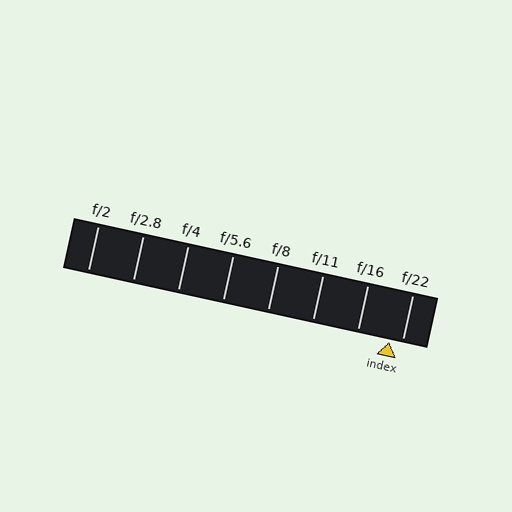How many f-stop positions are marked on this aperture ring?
There are 8 f-stop positions marked.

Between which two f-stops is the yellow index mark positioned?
The index mark is between f/16 and f/22.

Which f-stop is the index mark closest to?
The index mark is closest to f/22.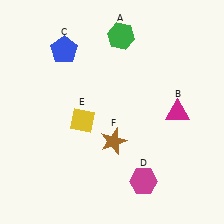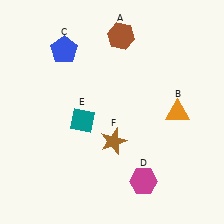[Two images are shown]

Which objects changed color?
A changed from green to brown. B changed from magenta to orange. E changed from yellow to teal.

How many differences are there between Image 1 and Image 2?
There are 3 differences between the two images.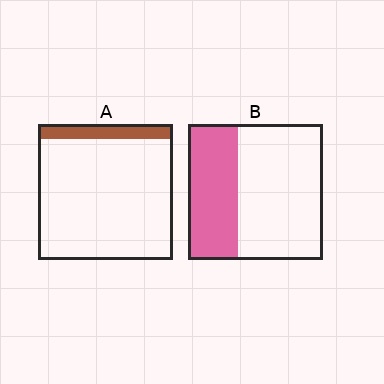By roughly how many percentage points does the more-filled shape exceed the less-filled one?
By roughly 25 percentage points (B over A).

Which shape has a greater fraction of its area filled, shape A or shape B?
Shape B.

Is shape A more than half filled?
No.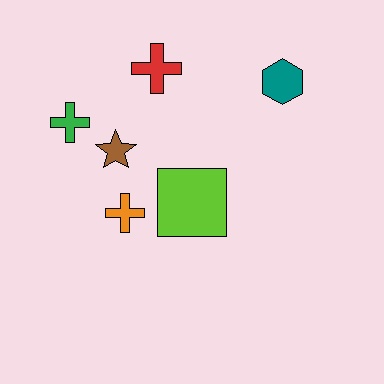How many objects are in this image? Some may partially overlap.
There are 6 objects.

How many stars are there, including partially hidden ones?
There is 1 star.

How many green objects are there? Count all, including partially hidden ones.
There is 1 green object.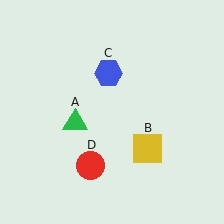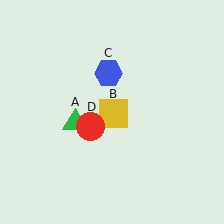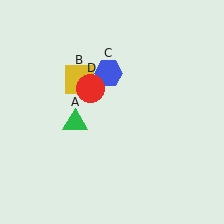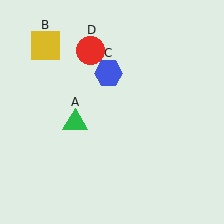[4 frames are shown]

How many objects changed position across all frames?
2 objects changed position: yellow square (object B), red circle (object D).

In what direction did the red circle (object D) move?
The red circle (object D) moved up.